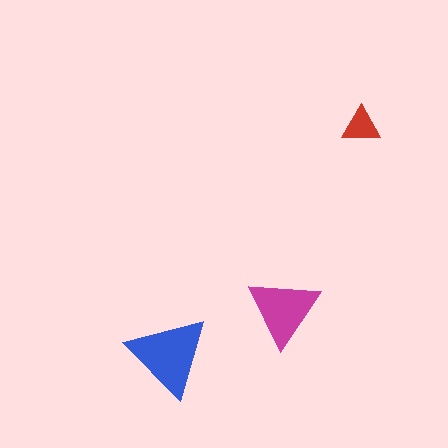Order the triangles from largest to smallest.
the blue one, the magenta one, the red one.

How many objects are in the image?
There are 3 objects in the image.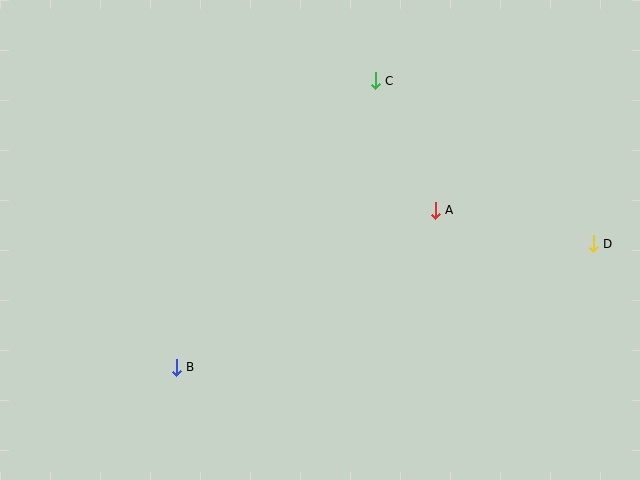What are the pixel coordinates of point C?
Point C is at (375, 81).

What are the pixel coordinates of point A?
Point A is at (435, 210).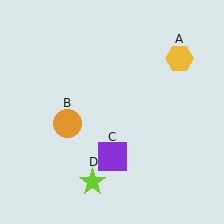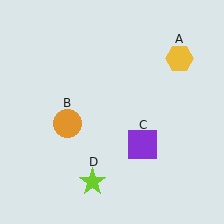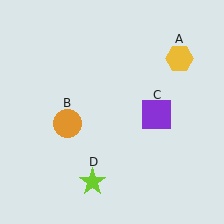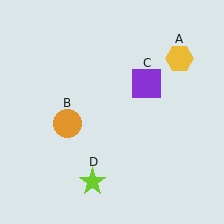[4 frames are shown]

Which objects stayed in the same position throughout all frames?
Yellow hexagon (object A) and orange circle (object B) and lime star (object D) remained stationary.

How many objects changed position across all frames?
1 object changed position: purple square (object C).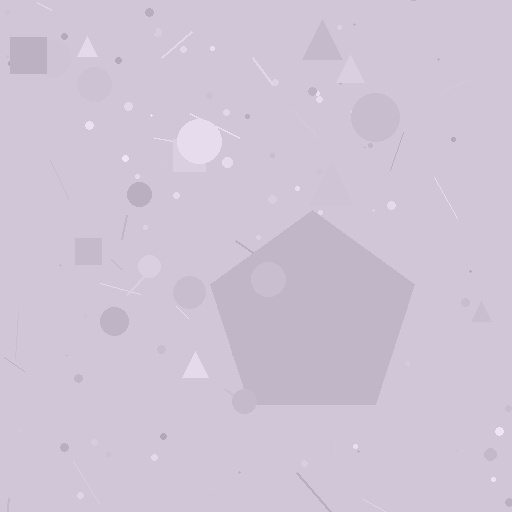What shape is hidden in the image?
A pentagon is hidden in the image.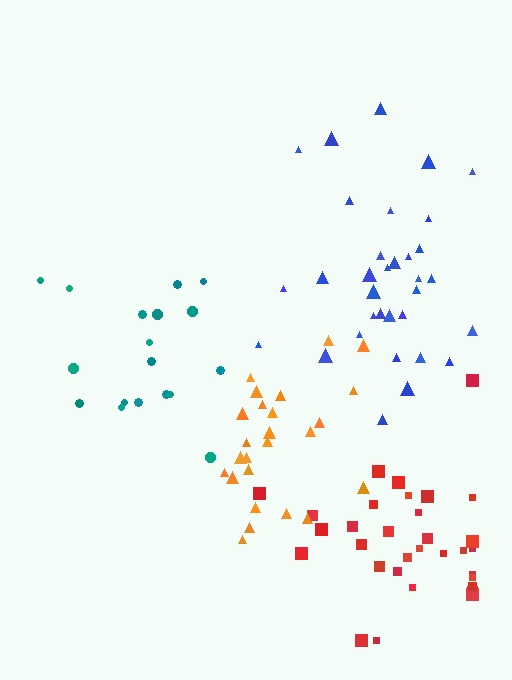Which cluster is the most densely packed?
Orange.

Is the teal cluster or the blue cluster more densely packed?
Blue.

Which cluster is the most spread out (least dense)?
Teal.